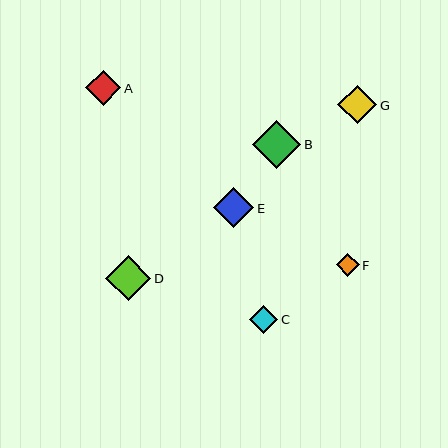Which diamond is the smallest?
Diamond F is the smallest with a size of approximately 23 pixels.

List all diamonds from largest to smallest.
From largest to smallest: B, D, E, G, A, C, F.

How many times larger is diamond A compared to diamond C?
Diamond A is approximately 1.3 times the size of diamond C.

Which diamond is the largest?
Diamond B is the largest with a size of approximately 48 pixels.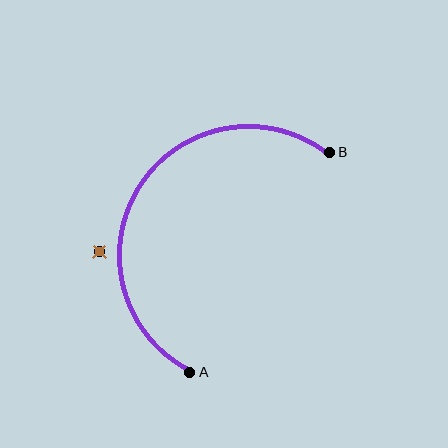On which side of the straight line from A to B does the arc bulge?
The arc bulges to the left of the straight line connecting A and B.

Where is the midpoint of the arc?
The arc midpoint is the point on the curve farthest from the straight line joining A and B. It sits to the left of that line.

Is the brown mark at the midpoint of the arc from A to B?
No — the brown mark does not lie on the arc at all. It sits slightly outside the curve.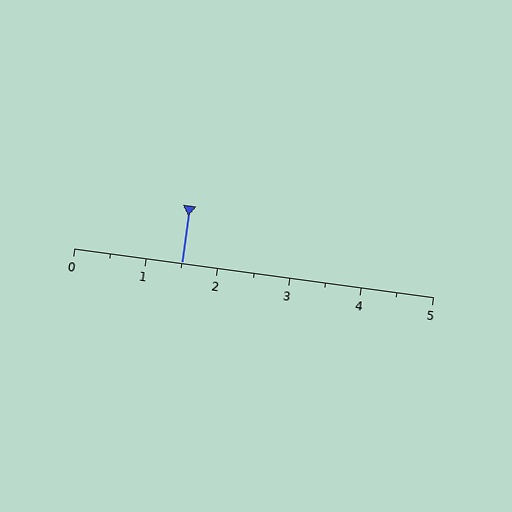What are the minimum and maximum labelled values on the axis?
The axis runs from 0 to 5.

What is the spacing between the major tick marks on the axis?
The major ticks are spaced 1 apart.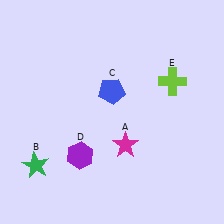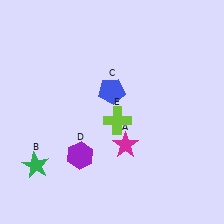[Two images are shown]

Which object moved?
The lime cross (E) moved left.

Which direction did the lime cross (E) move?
The lime cross (E) moved left.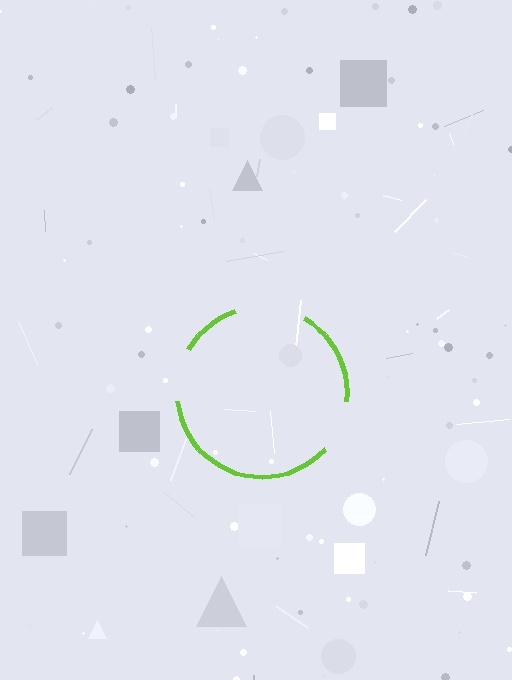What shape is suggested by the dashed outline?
The dashed outline suggests a circle.